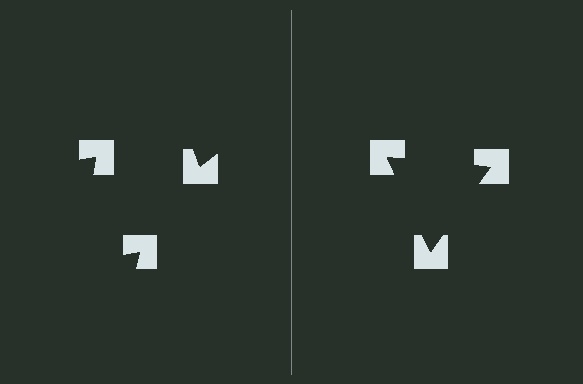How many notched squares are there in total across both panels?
6 — 3 on each side.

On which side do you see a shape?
An illusory triangle appears on the right side. On the left side the wedge cuts are rotated, so no coherent shape forms.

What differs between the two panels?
The notched squares are positioned identically on both sides; only the wedge orientations differ. On the right they align to a triangle; on the left they are misaligned.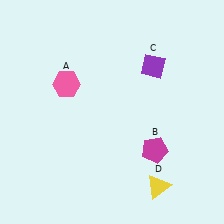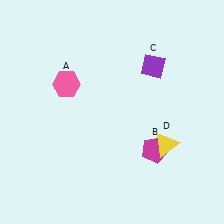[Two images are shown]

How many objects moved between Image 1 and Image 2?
1 object moved between the two images.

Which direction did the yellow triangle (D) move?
The yellow triangle (D) moved up.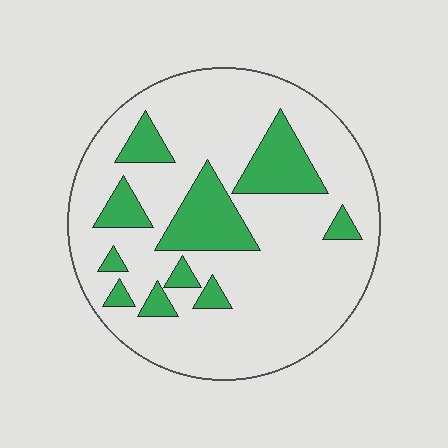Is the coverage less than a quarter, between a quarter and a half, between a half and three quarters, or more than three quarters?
Less than a quarter.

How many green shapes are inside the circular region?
10.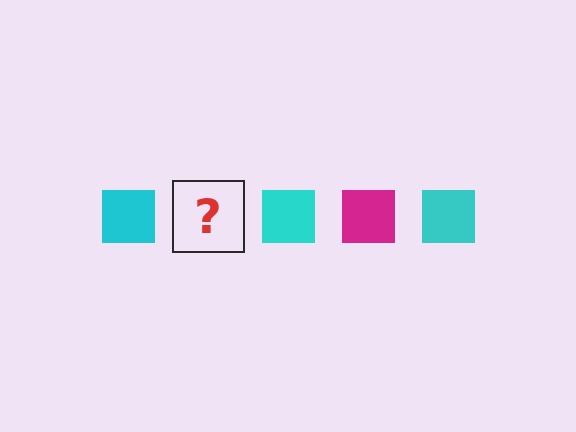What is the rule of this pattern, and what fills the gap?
The rule is that the pattern cycles through cyan, magenta squares. The gap should be filled with a magenta square.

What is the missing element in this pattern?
The missing element is a magenta square.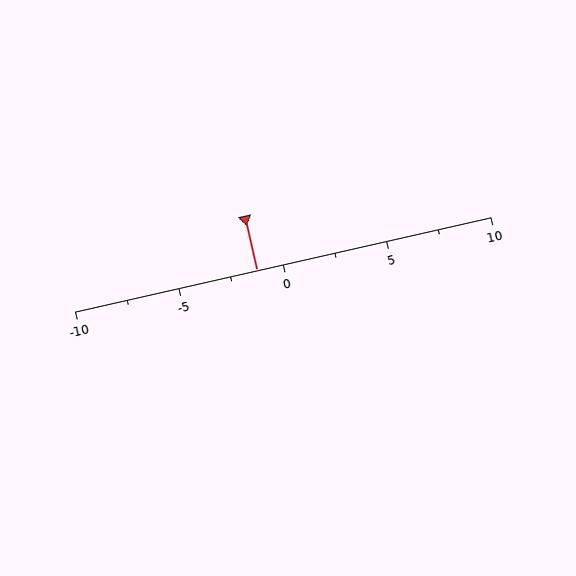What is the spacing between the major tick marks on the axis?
The major ticks are spaced 5 apart.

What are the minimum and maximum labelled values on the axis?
The axis runs from -10 to 10.